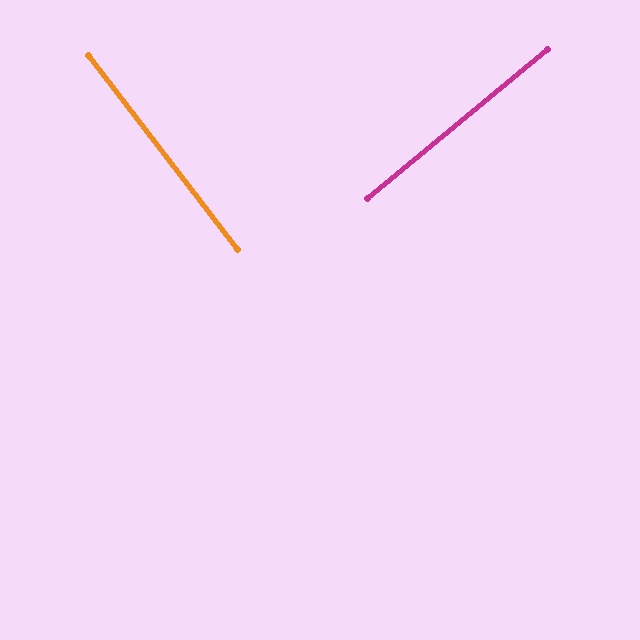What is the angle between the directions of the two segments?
Approximately 88 degrees.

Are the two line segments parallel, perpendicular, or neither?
Perpendicular — they meet at approximately 88°.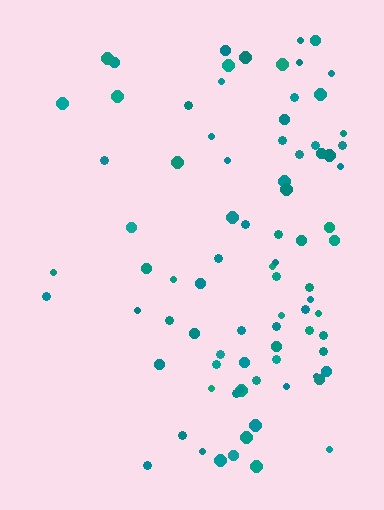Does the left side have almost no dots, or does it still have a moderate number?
Still a moderate number, just noticeably fewer than the right.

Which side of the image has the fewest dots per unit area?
The left.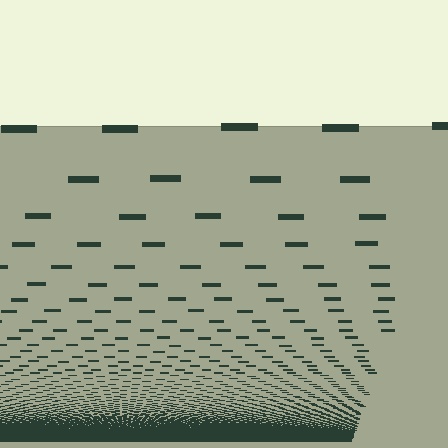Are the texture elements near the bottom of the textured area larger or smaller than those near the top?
Smaller. The gradient is inverted — elements near the bottom are smaller and denser.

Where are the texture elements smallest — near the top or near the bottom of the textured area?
Near the bottom.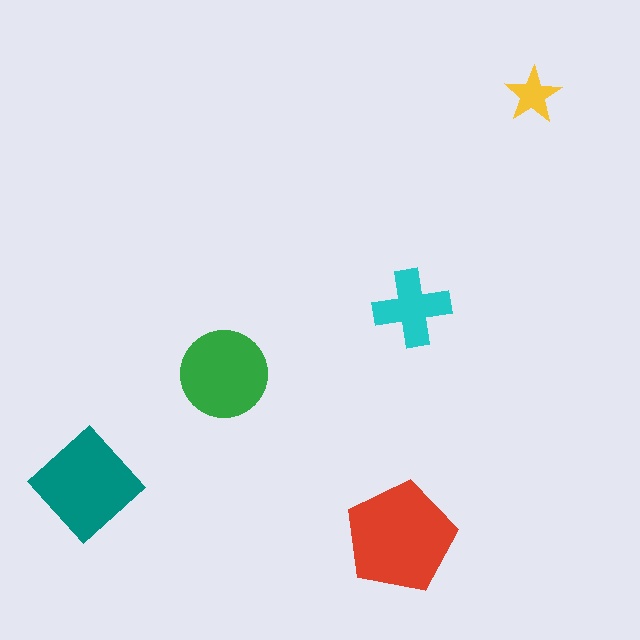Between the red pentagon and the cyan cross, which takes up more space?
The red pentagon.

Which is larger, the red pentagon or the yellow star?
The red pentagon.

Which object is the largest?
The red pentagon.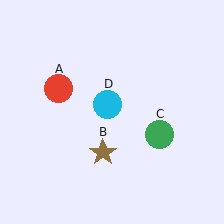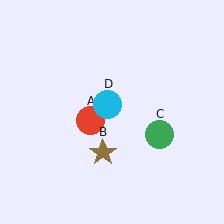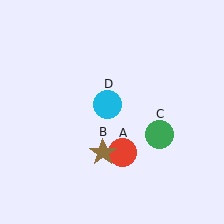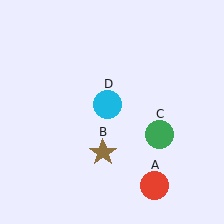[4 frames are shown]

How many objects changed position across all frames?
1 object changed position: red circle (object A).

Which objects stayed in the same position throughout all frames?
Brown star (object B) and green circle (object C) and cyan circle (object D) remained stationary.